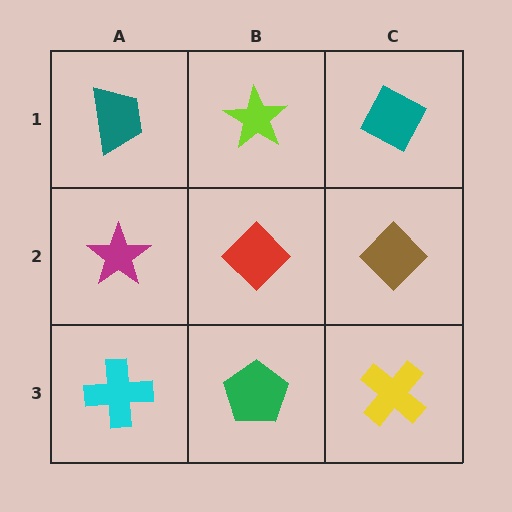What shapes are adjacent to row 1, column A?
A magenta star (row 2, column A), a lime star (row 1, column B).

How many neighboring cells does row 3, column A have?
2.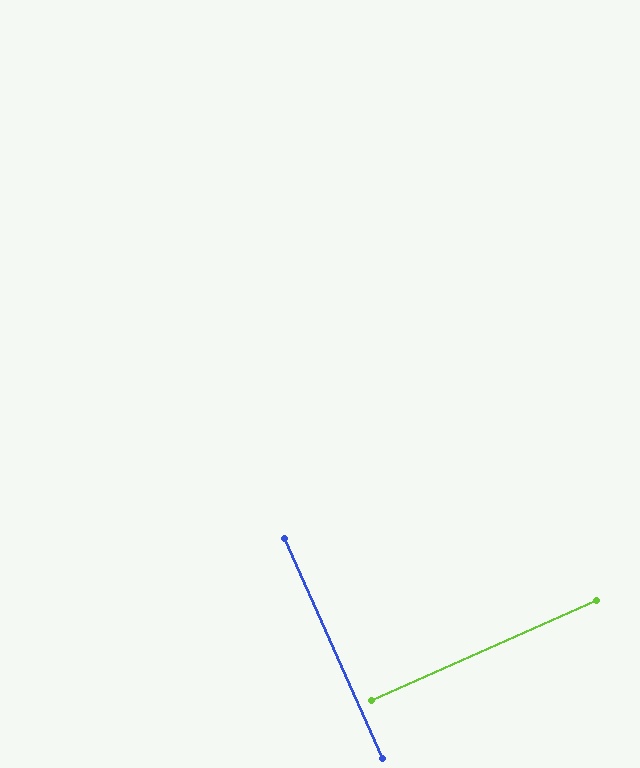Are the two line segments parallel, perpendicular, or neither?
Perpendicular — they meet at approximately 90°.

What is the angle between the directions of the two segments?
Approximately 90 degrees.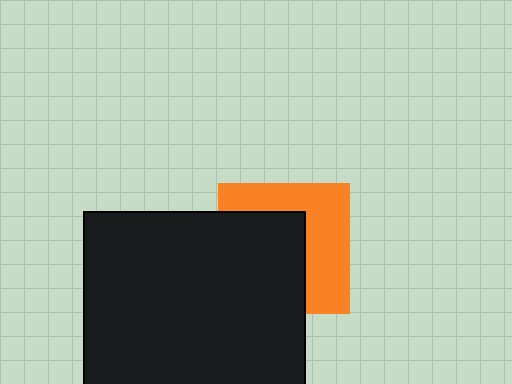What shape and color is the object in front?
The object in front is a black rectangle.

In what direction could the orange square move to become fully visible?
The orange square could move toward the upper-right. That would shift it out from behind the black rectangle entirely.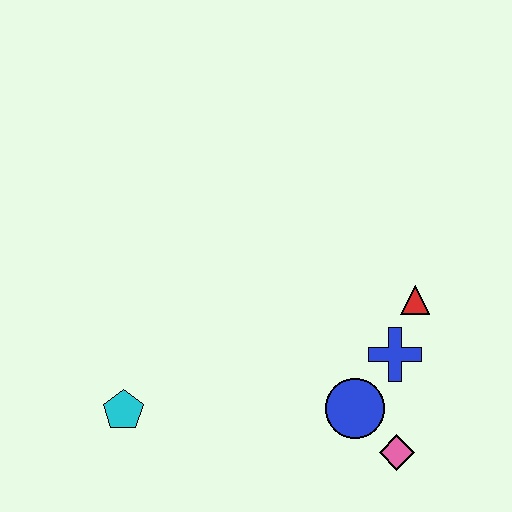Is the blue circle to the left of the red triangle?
Yes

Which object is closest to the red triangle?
The blue cross is closest to the red triangle.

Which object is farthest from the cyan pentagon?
The red triangle is farthest from the cyan pentagon.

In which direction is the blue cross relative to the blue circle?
The blue cross is above the blue circle.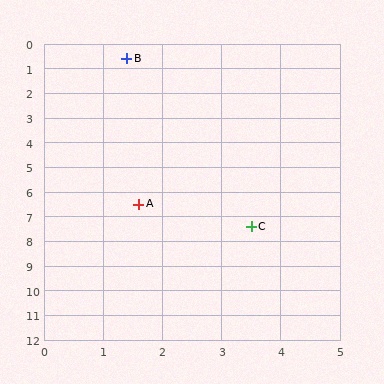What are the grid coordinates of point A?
Point A is at approximately (1.6, 6.5).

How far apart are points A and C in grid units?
Points A and C are about 2.1 grid units apart.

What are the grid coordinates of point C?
Point C is at approximately (3.5, 7.4).